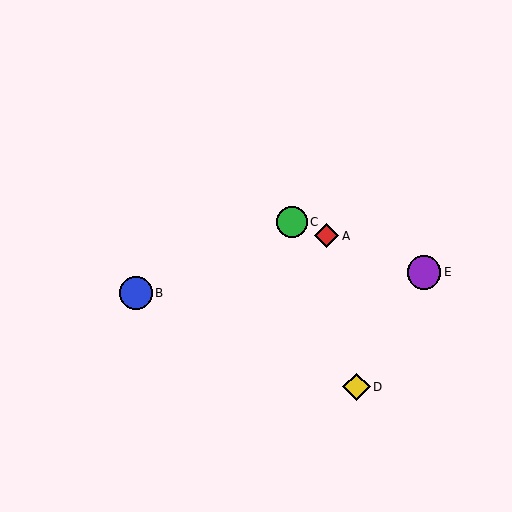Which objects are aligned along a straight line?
Objects A, C, E are aligned along a straight line.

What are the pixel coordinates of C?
Object C is at (292, 222).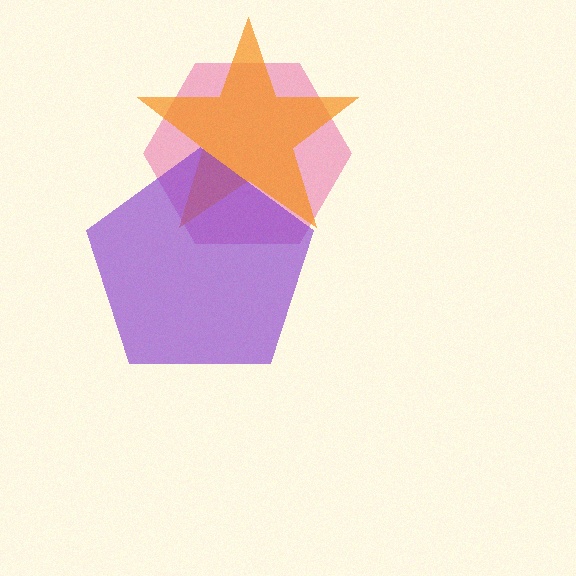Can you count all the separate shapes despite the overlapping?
Yes, there are 3 separate shapes.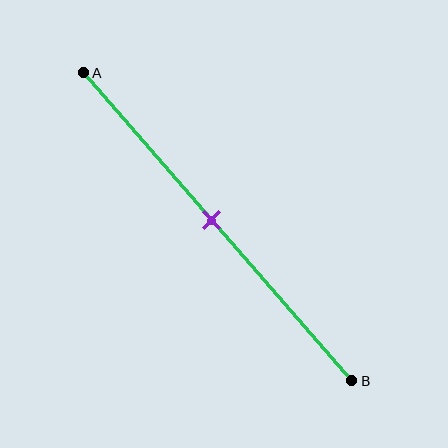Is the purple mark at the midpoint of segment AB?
Yes, the mark is approximately at the midpoint.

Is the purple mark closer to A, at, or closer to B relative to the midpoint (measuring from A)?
The purple mark is approximately at the midpoint of segment AB.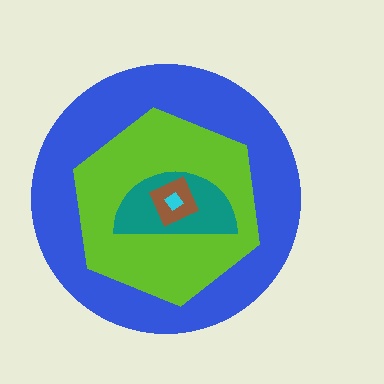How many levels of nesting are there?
5.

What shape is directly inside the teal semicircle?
The brown diamond.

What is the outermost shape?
The blue circle.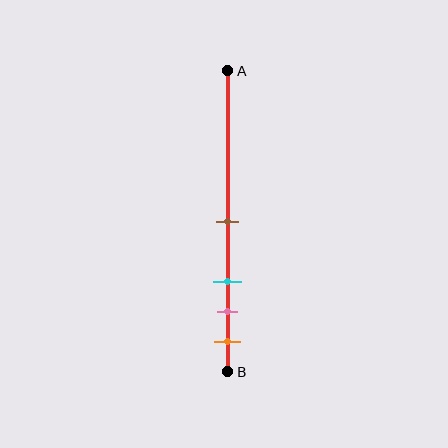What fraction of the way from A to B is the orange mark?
The orange mark is approximately 90% (0.9) of the way from A to B.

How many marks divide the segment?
There are 4 marks dividing the segment.